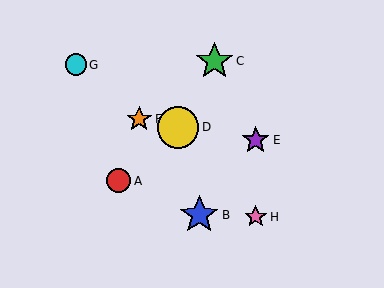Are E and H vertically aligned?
Yes, both are at x≈256.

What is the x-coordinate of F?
Object F is at x≈139.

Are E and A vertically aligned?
No, E is at x≈256 and A is at x≈119.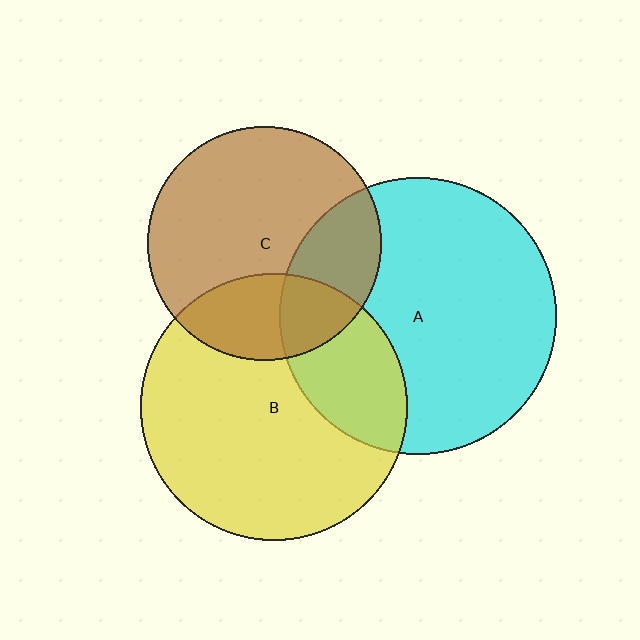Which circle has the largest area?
Circle A (cyan).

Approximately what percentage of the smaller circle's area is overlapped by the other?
Approximately 25%.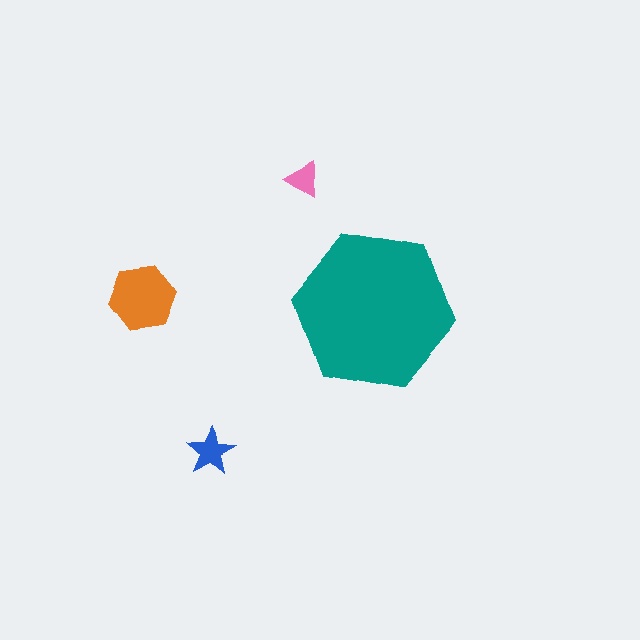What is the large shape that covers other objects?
A teal hexagon.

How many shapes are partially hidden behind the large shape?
0 shapes are partially hidden.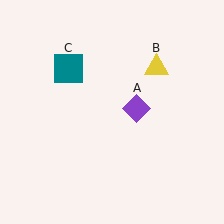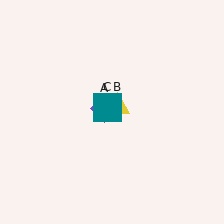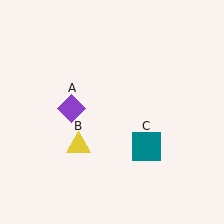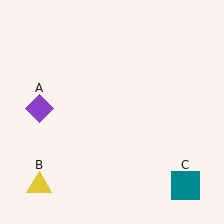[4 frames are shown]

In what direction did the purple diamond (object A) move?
The purple diamond (object A) moved left.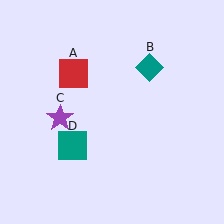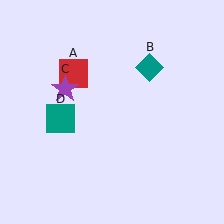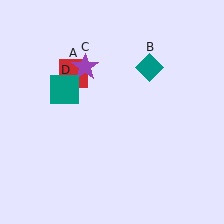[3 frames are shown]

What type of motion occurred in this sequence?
The purple star (object C), teal square (object D) rotated clockwise around the center of the scene.